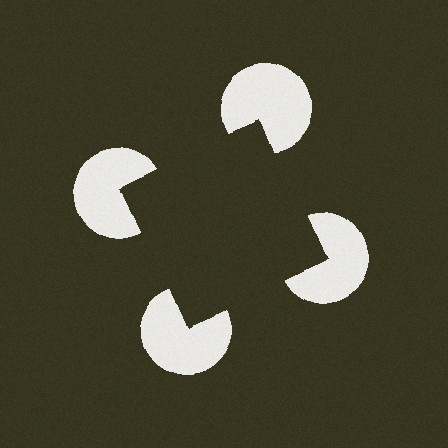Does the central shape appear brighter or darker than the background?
It typically appears slightly darker than the background, even though no actual brightness change is drawn.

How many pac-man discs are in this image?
There are 4 — one at each vertex of the illusory square.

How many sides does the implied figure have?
4 sides.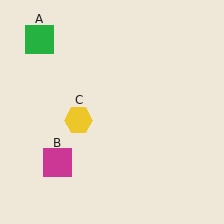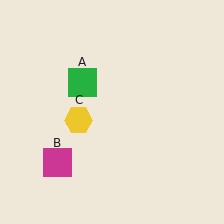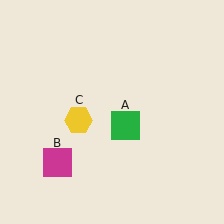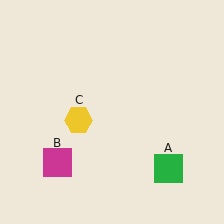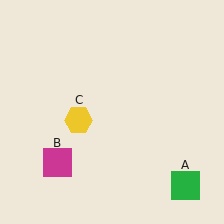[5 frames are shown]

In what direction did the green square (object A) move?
The green square (object A) moved down and to the right.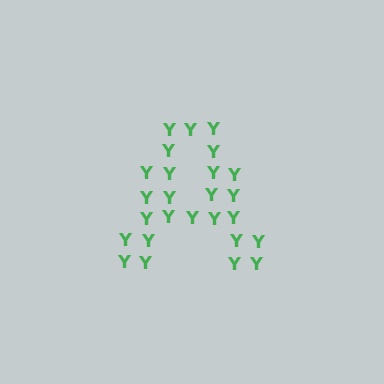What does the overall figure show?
The overall figure shows the letter A.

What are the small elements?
The small elements are letter Y's.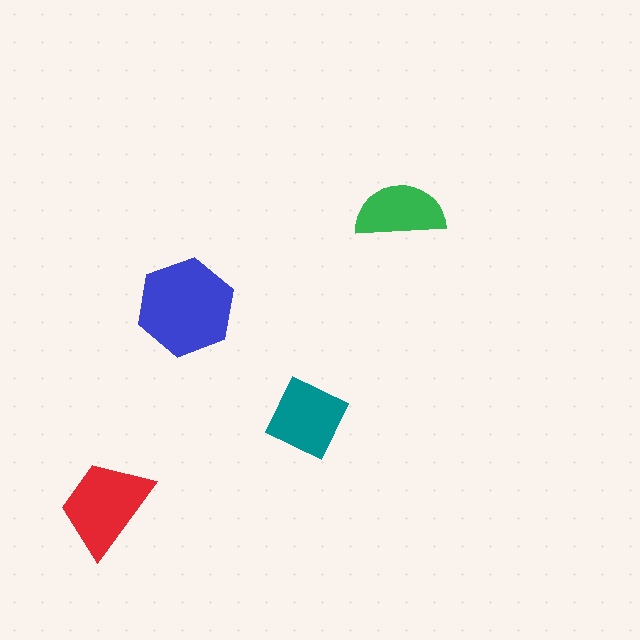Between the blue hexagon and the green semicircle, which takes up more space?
The blue hexagon.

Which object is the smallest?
The green semicircle.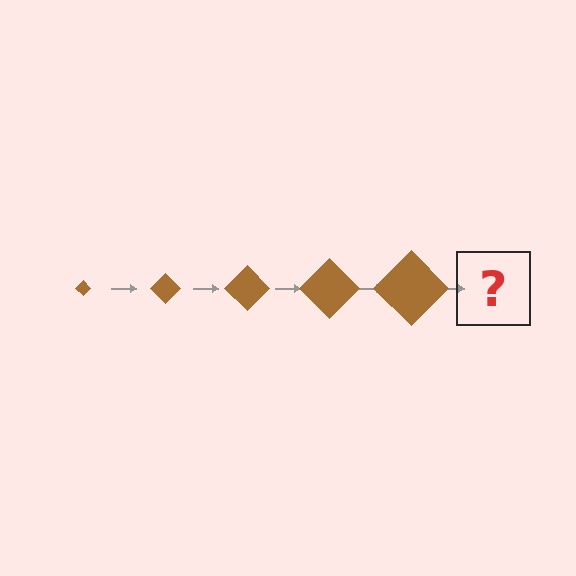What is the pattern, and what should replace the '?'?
The pattern is that the diamond gets progressively larger each step. The '?' should be a brown diamond, larger than the previous one.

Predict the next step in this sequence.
The next step is a brown diamond, larger than the previous one.